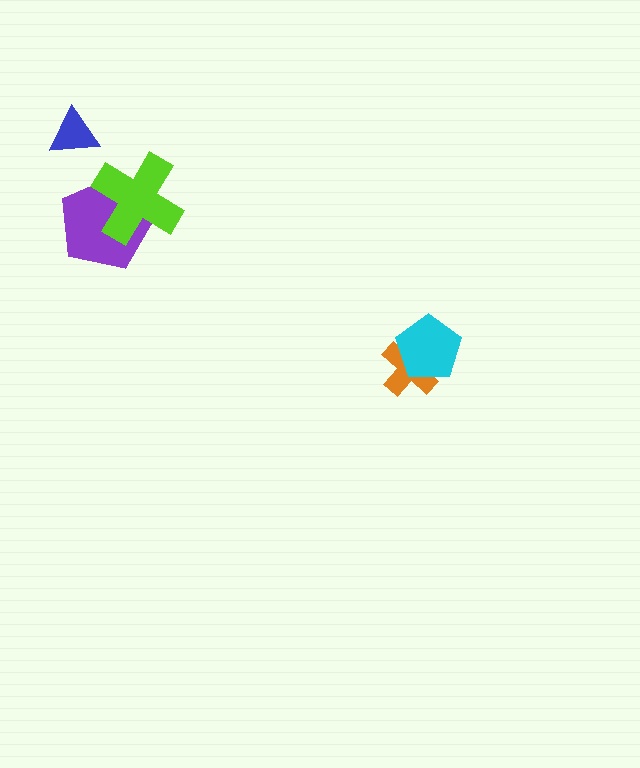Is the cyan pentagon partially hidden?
No, no other shape covers it.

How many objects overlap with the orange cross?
1 object overlaps with the orange cross.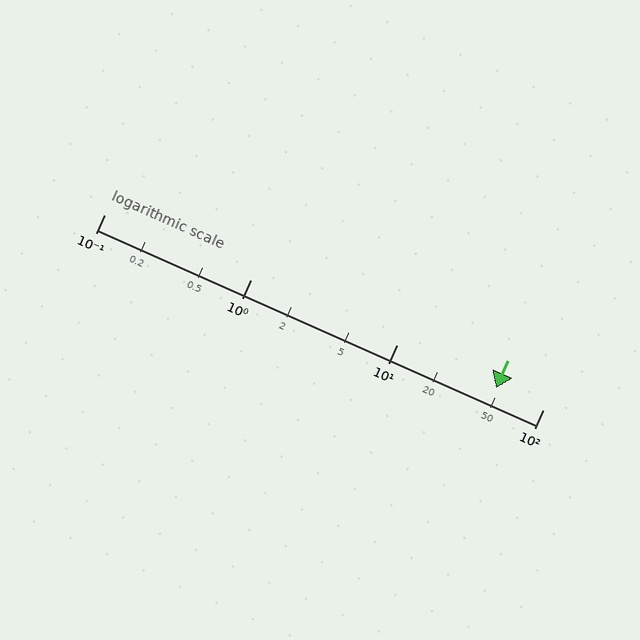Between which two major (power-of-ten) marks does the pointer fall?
The pointer is between 10 and 100.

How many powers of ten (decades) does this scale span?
The scale spans 3 decades, from 0.1 to 100.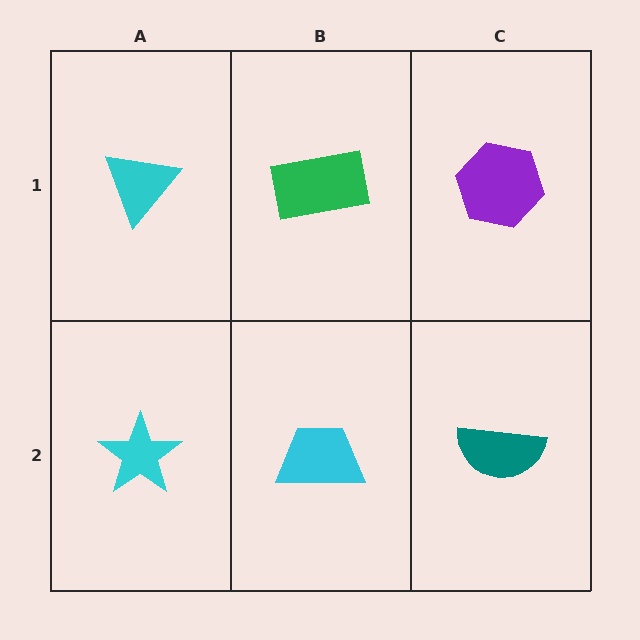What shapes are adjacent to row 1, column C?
A teal semicircle (row 2, column C), a green rectangle (row 1, column B).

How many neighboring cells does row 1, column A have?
2.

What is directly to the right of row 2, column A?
A cyan trapezoid.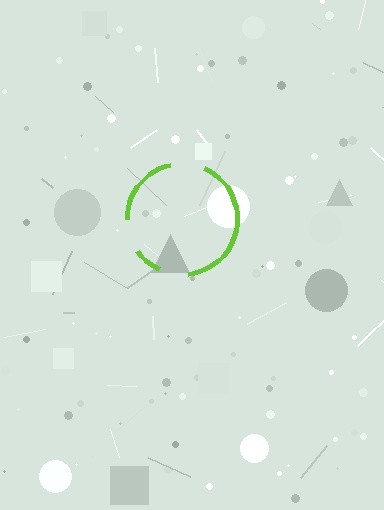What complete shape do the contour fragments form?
The contour fragments form a circle.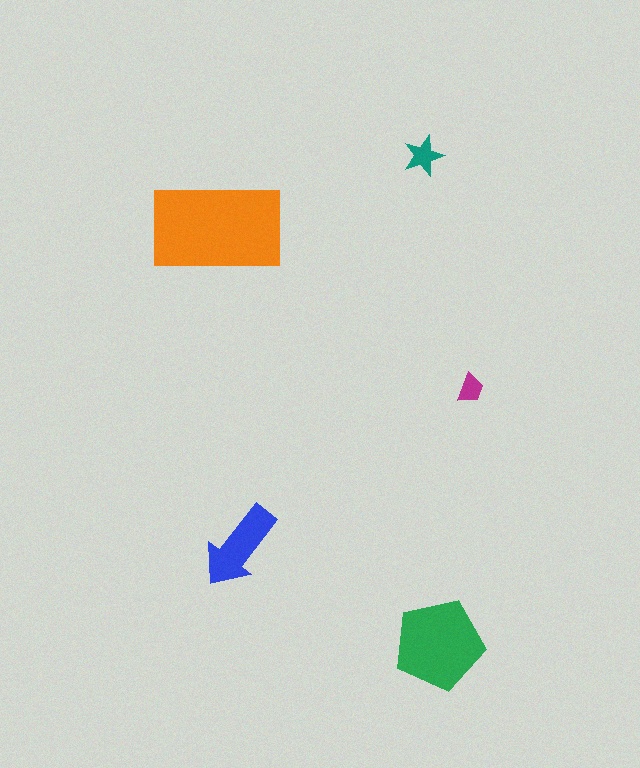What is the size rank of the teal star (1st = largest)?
4th.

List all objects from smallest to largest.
The magenta trapezoid, the teal star, the blue arrow, the green pentagon, the orange rectangle.